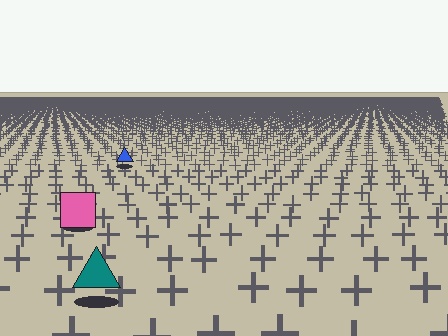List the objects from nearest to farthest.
From nearest to farthest: the teal triangle, the pink square, the blue triangle.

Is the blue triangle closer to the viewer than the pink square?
No. The pink square is closer — you can tell from the texture gradient: the ground texture is coarser near it.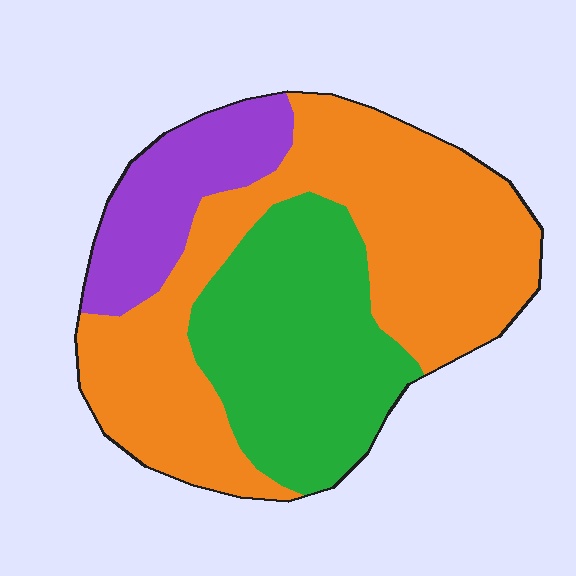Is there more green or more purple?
Green.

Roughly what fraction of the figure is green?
Green covers around 30% of the figure.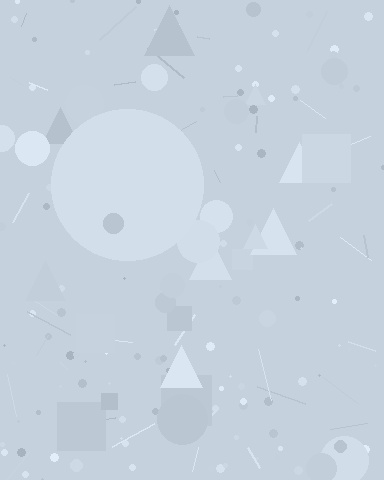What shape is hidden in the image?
A circle is hidden in the image.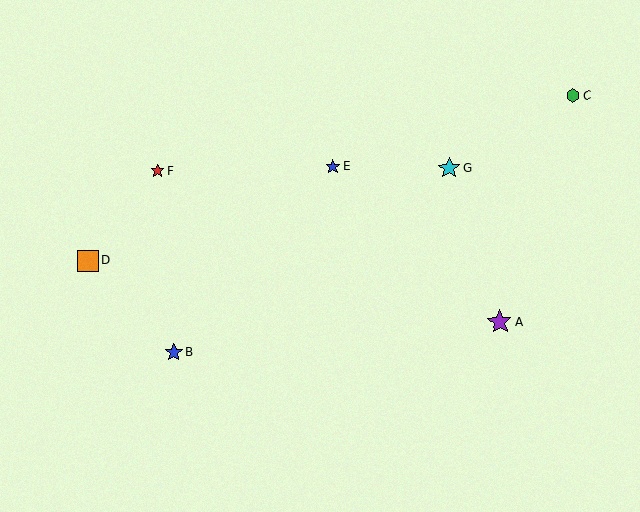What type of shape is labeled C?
Shape C is a green hexagon.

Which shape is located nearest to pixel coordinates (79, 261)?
The orange square (labeled D) at (88, 260) is nearest to that location.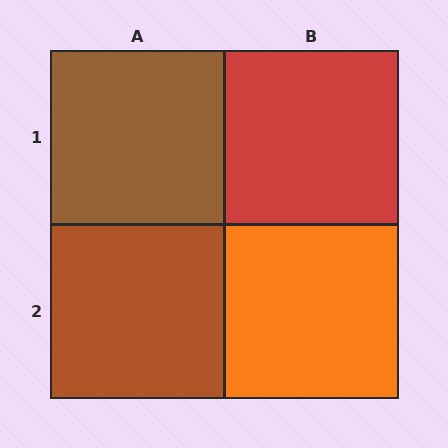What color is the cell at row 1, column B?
Red.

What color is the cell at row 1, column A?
Brown.